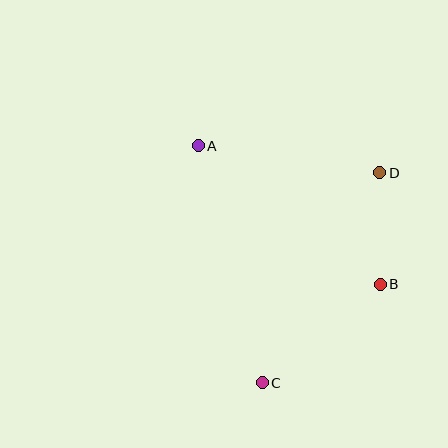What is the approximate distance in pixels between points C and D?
The distance between C and D is approximately 241 pixels.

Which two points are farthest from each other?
Points A and C are farthest from each other.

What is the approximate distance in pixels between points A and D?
The distance between A and D is approximately 183 pixels.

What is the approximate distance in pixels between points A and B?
The distance between A and B is approximately 229 pixels.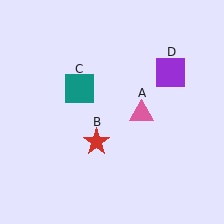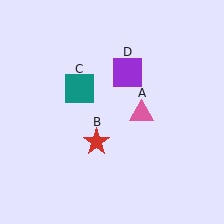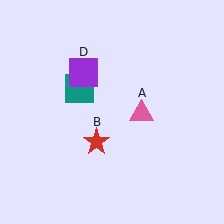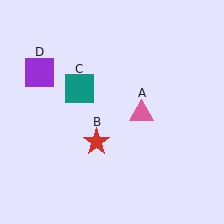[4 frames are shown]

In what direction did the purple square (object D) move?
The purple square (object D) moved left.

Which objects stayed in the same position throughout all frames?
Pink triangle (object A) and red star (object B) and teal square (object C) remained stationary.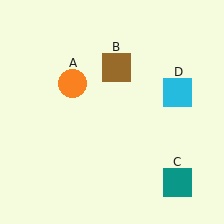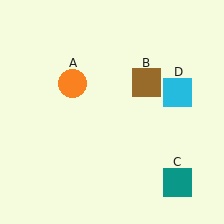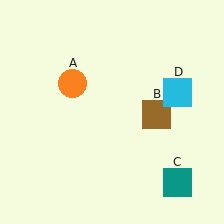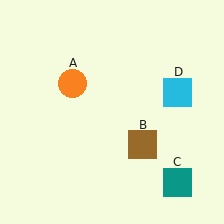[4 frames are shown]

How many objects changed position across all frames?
1 object changed position: brown square (object B).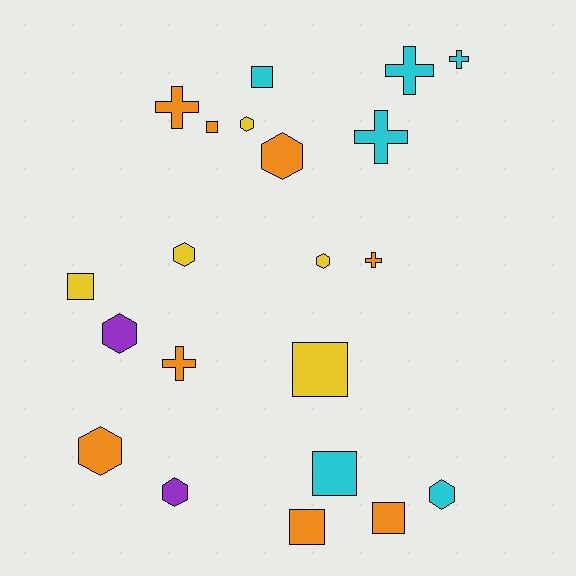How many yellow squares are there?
There are 2 yellow squares.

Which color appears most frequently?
Orange, with 8 objects.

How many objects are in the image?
There are 21 objects.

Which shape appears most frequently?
Hexagon, with 8 objects.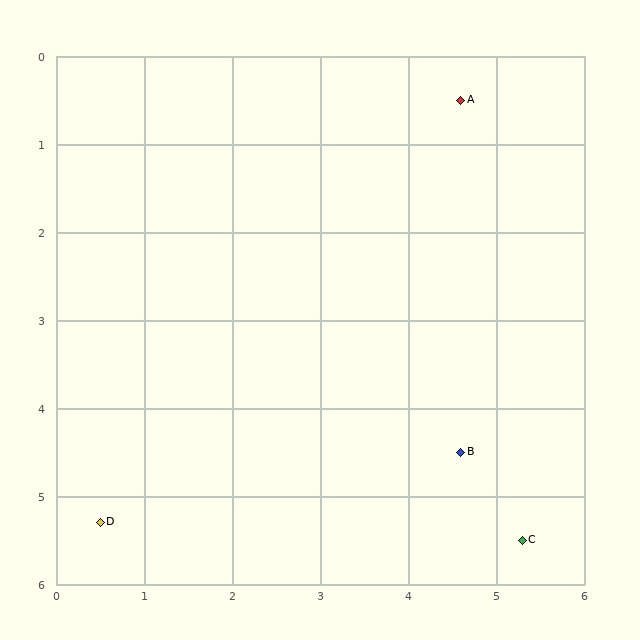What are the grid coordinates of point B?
Point B is at approximately (4.6, 4.5).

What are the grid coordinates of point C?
Point C is at approximately (5.3, 5.5).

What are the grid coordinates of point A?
Point A is at approximately (4.6, 0.5).